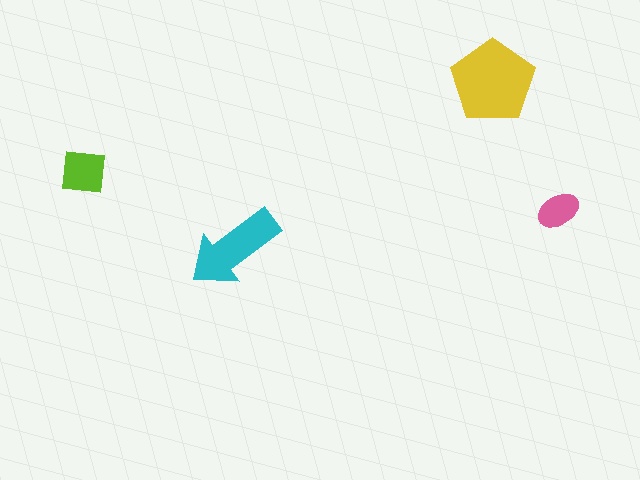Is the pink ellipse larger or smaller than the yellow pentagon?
Smaller.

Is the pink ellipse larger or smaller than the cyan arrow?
Smaller.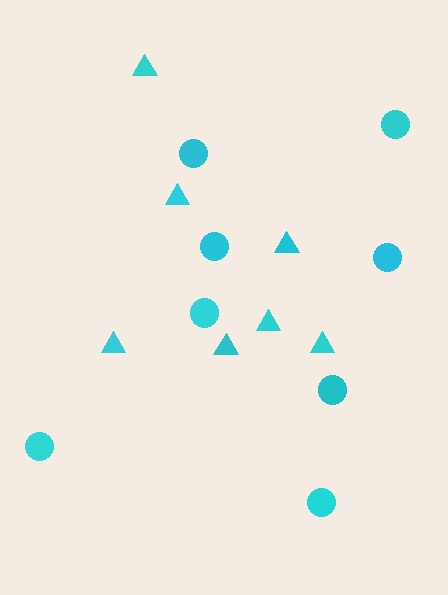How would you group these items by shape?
There are 2 groups: one group of triangles (7) and one group of circles (8).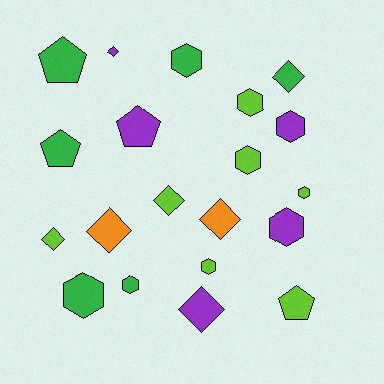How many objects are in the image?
There are 20 objects.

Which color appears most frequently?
Lime, with 7 objects.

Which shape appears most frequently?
Hexagon, with 9 objects.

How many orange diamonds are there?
There are 2 orange diamonds.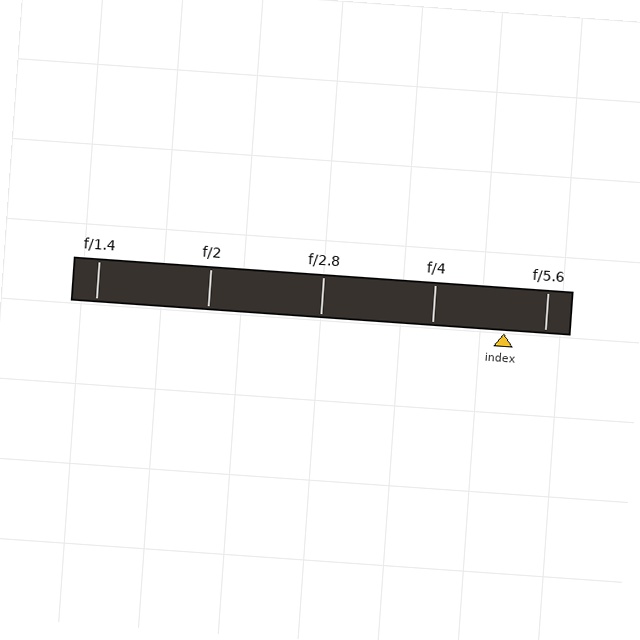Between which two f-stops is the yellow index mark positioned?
The index mark is between f/4 and f/5.6.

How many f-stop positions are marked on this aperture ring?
There are 5 f-stop positions marked.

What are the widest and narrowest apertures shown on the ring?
The widest aperture shown is f/1.4 and the narrowest is f/5.6.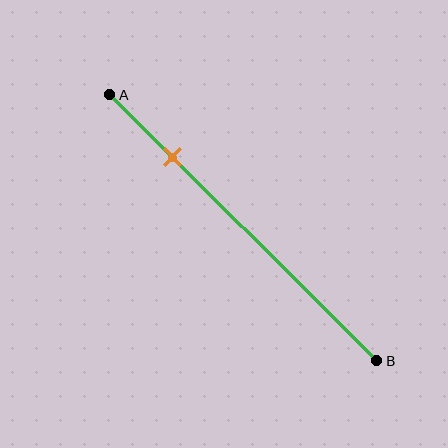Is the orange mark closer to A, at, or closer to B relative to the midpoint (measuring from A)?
The orange mark is closer to point A than the midpoint of segment AB.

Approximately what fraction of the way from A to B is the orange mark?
The orange mark is approximately 25% of the way from A to B.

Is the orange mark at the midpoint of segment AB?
No, the mark is at about 25% from A, not at the 50% midpoint.